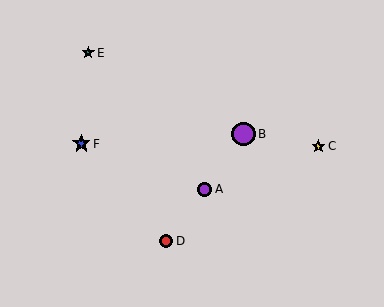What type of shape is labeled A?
Shape A is a purple circle.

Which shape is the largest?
The purple circle (labeled B) is the largest.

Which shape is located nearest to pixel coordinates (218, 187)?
The purple circle (labeled A) at (205, 189) is nearest to that location.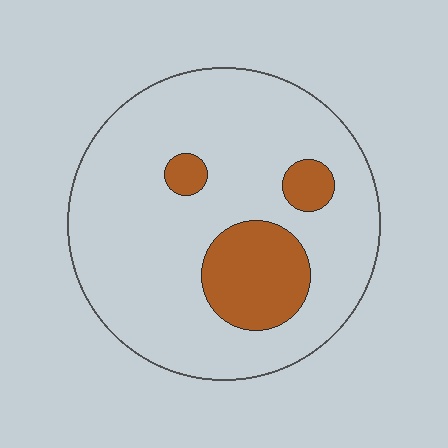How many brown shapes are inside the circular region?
3.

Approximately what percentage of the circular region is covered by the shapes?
Approximately 15%.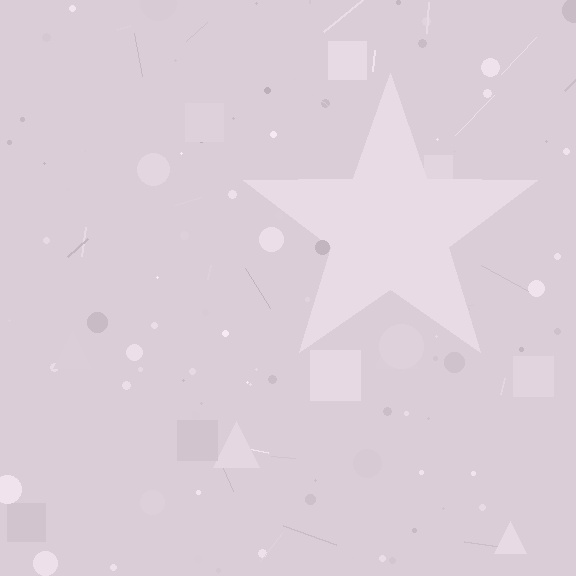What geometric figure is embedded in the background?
A star is embedded in the background.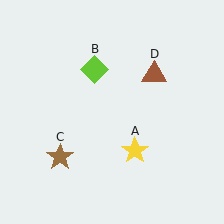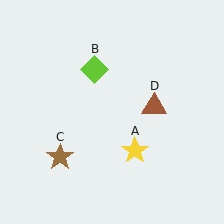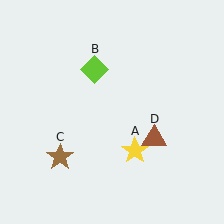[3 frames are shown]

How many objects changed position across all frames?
1 object changed position: brown triangle (object D).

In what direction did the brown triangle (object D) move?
The brown triangle (object D) moved down.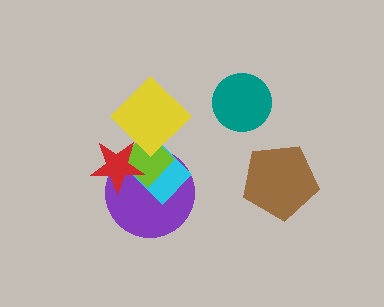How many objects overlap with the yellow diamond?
3 objects overlap with the yellow diamond.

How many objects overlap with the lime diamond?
4 objects overlap with the lime diamond.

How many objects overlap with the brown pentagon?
0 objects overlap with the brown pentagon.